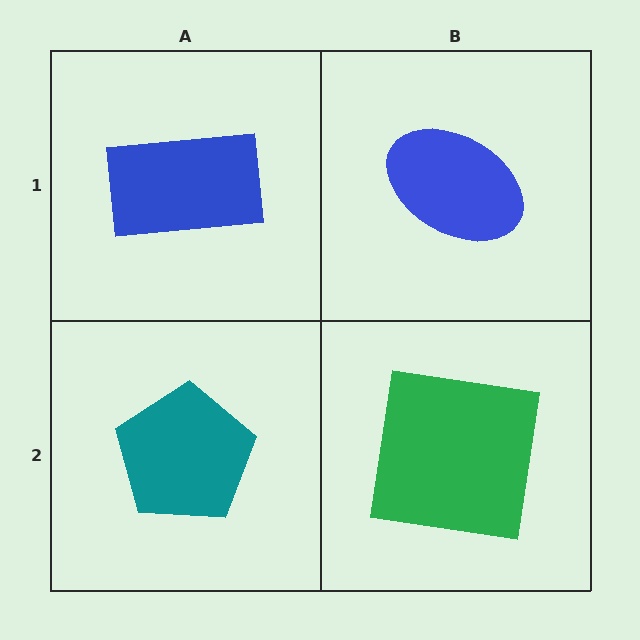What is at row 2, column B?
A green square.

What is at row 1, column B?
A blue ellipse.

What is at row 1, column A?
A blue rectangle.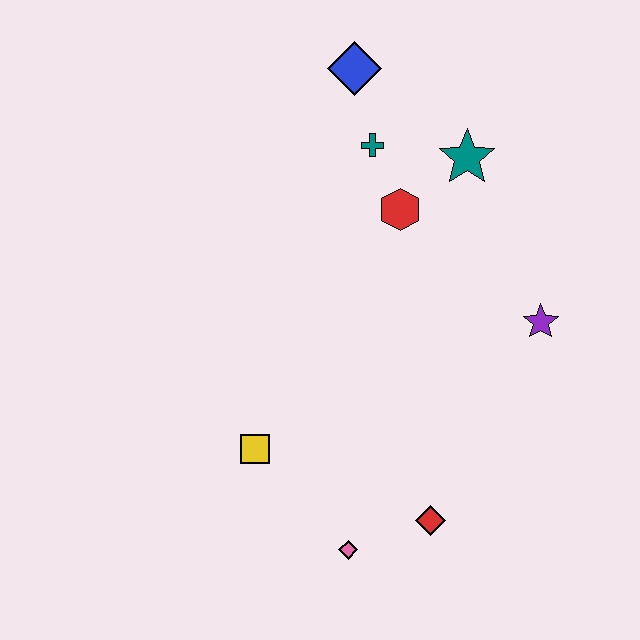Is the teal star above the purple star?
Yes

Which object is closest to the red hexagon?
The teal cross is closest to the red hexagon.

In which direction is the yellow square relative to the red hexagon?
The yellow square is below the red hexagon.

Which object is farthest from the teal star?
The pink diamond is farthest from the teal star.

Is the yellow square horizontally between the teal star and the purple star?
No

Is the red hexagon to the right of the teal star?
No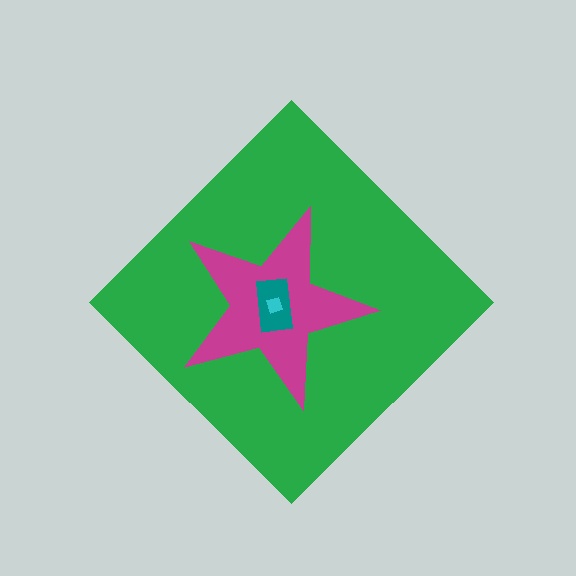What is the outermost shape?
The green diamond.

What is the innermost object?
The cyan square.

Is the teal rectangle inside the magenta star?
Yes.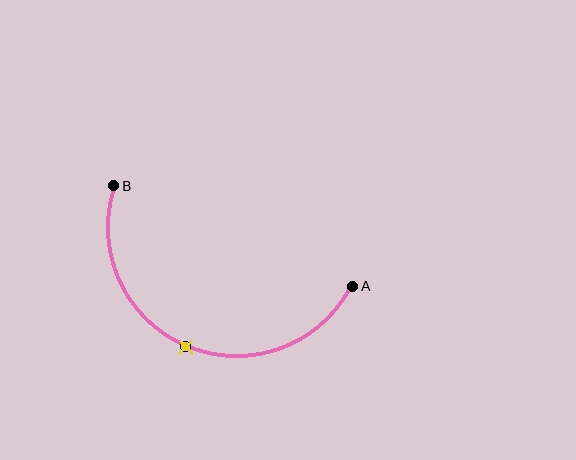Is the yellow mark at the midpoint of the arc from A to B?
Yes. The yellow mark lies on the arc at equal arc-length from both A and B — it is the arc midpoint.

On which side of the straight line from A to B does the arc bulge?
The arc bulges below the straight line connecting A and B.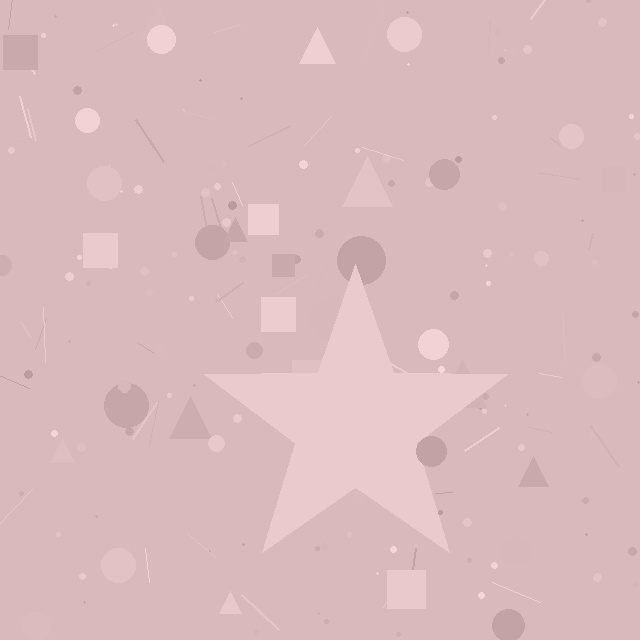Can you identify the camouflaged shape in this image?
The camouflaged shape is a star.